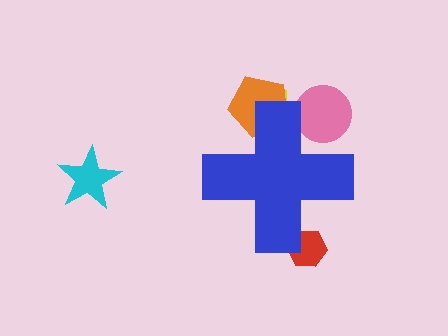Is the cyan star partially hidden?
No, the cyan star is fully visible.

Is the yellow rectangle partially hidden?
Yes, the yellow rectangle is partially hidden behind the blue cross.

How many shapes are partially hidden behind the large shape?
4 shapes are partially hidden.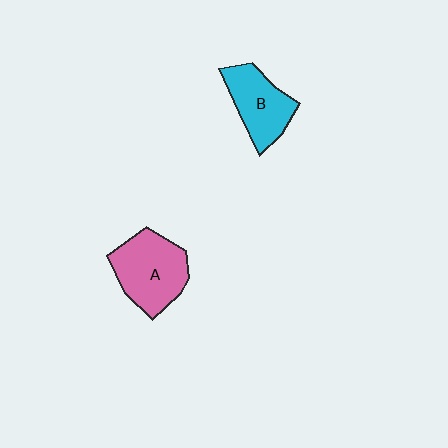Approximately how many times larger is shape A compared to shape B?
Approximately 1.2 times.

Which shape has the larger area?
Shape A (pink).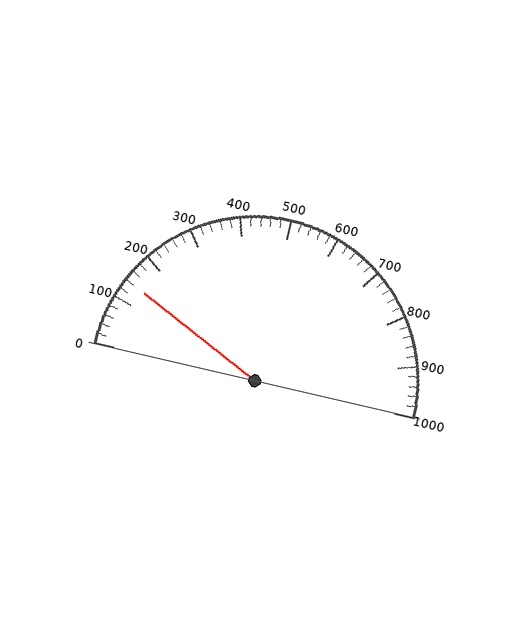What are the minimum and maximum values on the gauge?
The gauge ranges from 0 to 1000.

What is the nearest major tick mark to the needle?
The nearest major tick mark is 100.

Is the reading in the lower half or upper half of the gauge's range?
The reading is in the lower half of the range (0 to 1000).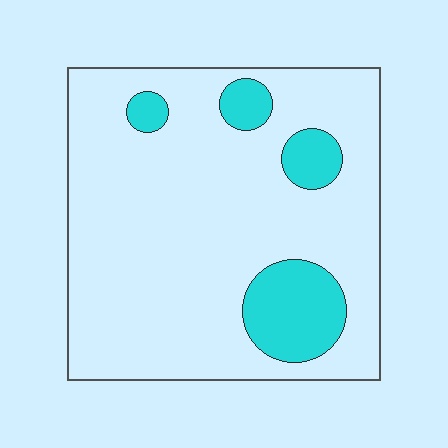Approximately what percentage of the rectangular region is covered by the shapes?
Approximately 15%.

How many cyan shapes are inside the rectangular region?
4.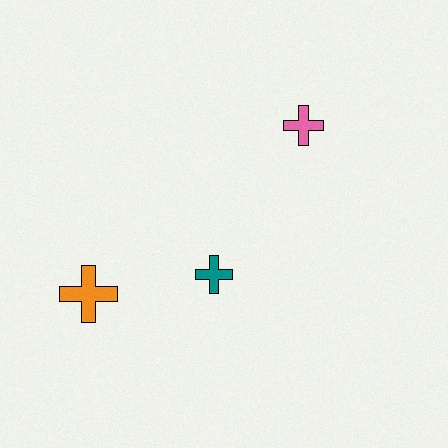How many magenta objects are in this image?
There are no magenta objects.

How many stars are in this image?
There are no stars.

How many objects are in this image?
There are 3 objects.